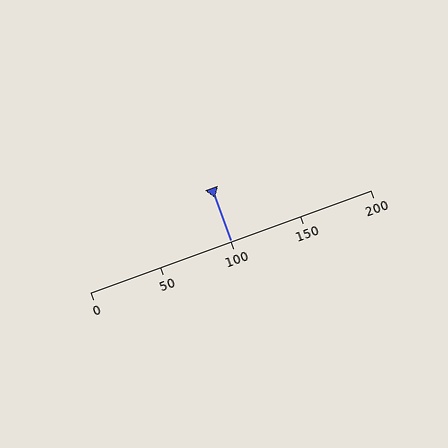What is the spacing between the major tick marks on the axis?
The major ticks are spaced 50 apart.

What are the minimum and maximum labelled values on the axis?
The axis runs from 0 to 200.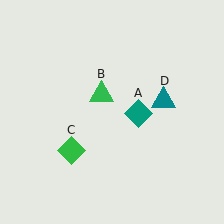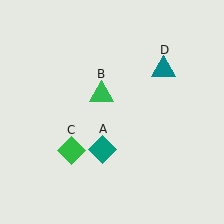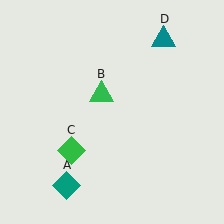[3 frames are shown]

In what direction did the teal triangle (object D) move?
The teal triangle (object D) moved up.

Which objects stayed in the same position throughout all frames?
Green triangle (object B) and green diamond (object C) remained stationary.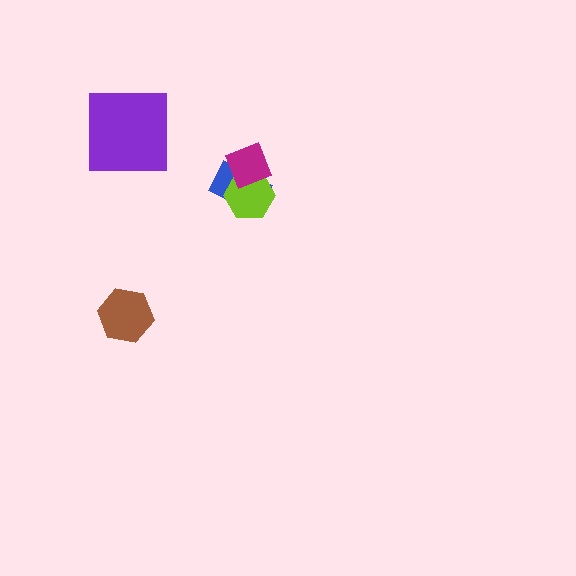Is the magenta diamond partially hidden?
No, no other shape covers it.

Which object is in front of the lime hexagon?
The magenta diamond is in front of the lime hexagon.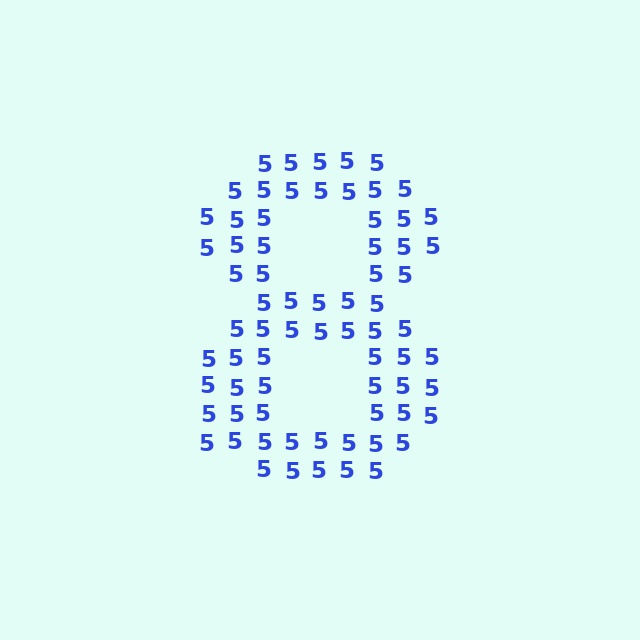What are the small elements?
The small elements are digit 5's.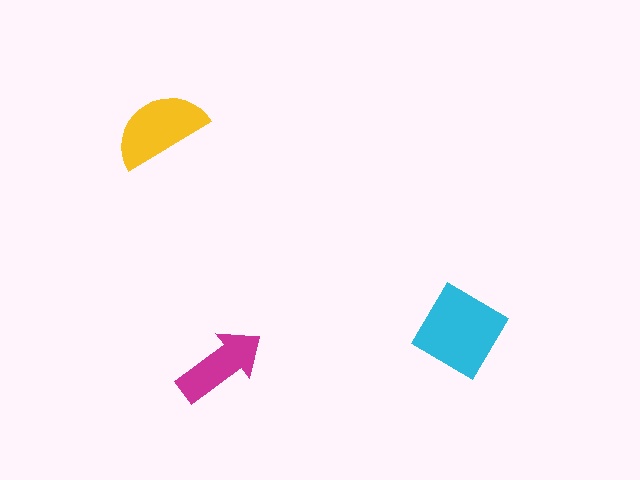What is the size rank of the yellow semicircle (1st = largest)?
2nd.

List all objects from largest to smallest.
The cyan diamond, the yellow semicircle, the magenta arrow.